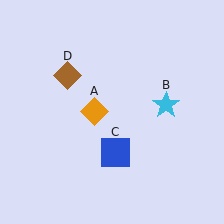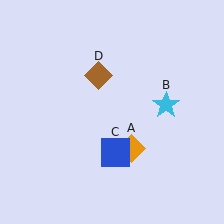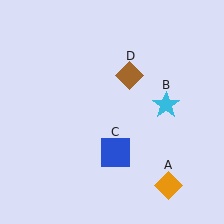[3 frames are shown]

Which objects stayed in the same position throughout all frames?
Cyan star (object B) and blue square (object C) remained stationary.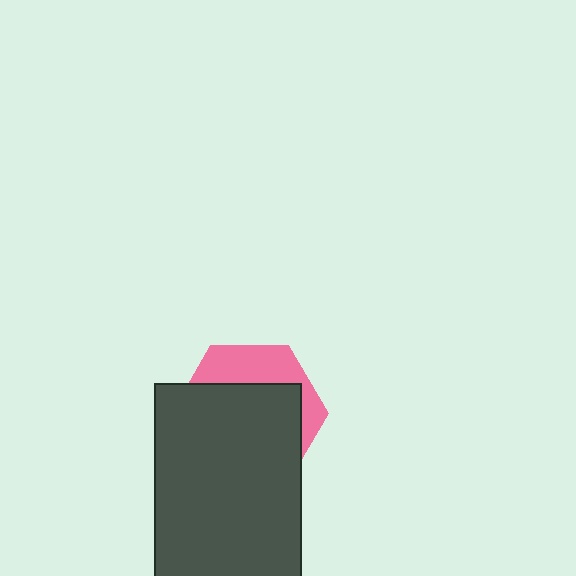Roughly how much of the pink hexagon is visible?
A small part of it is visible (roughly 31%).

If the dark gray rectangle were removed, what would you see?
You would see the complete pink hexagon.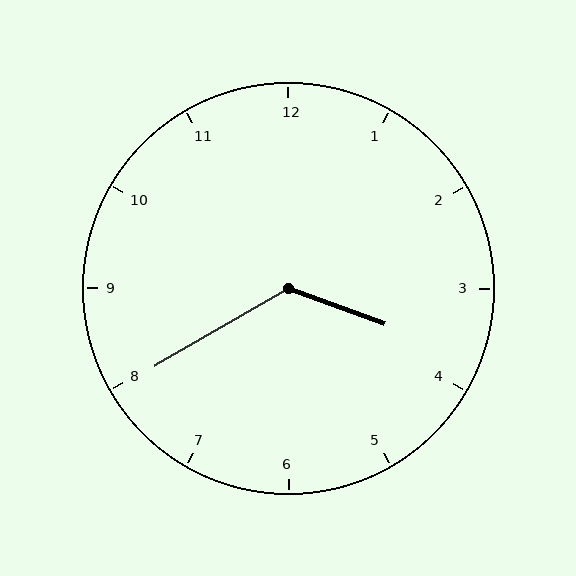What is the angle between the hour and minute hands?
Approximately 130 degrees.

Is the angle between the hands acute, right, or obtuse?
It is obtuse.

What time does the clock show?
3:40.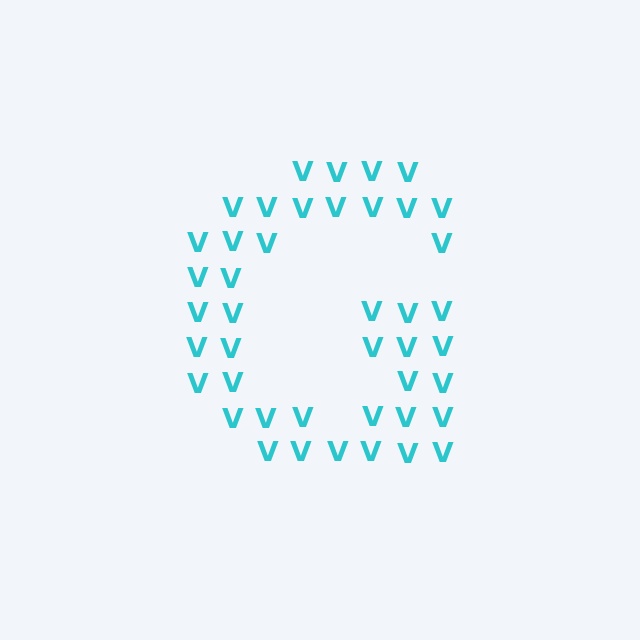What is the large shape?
The large shape is the letter G.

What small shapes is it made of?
It is made of small letter V's.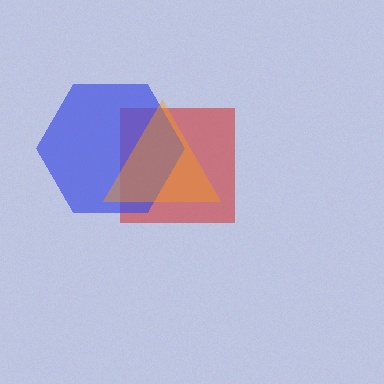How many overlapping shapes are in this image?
There are 3 overlapping shapes in the image.